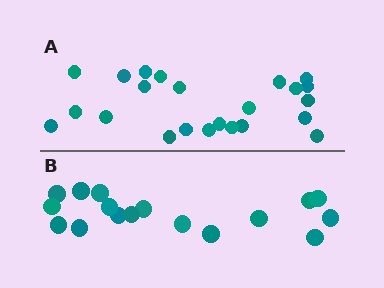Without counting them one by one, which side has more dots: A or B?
Region A (the top region) has more dots.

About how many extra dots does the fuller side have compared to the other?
Region A has about 6 more dots than region B.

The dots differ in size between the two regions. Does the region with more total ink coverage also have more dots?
No. Region B has more total ink coverage because its dots are larger, but region A actually contains more individual dots. Total area can be misleading — the number of items is what matters here.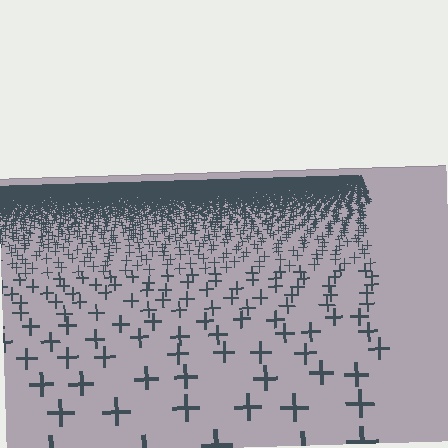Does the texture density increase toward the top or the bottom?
Density increases toward the top.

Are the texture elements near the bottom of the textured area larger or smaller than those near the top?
Larger. Near the bottom, elements are closer to the viewer and appear at a bigger on-screen size.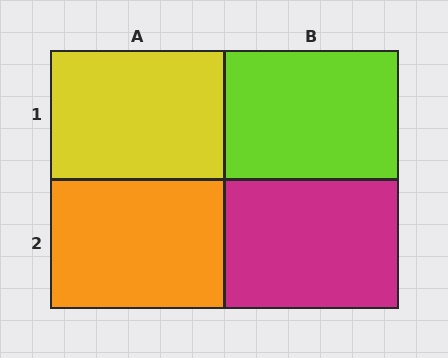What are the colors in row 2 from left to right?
Orange, magenta.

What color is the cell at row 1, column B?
Lime.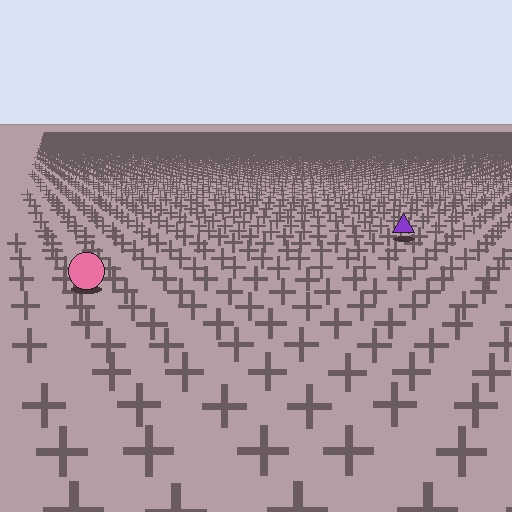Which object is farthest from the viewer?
The purple triangle is farthest from the viewer. It appears smaller and the ground texture around it is denser.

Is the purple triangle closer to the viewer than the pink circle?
No. The pink circle is closer — you can tell from the texture gradient: the ground texture is coarser near it.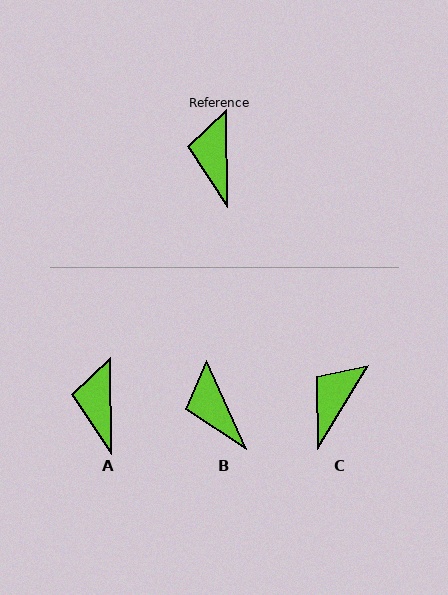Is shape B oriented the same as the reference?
No, it is off by about 23 degrees.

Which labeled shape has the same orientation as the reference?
A.